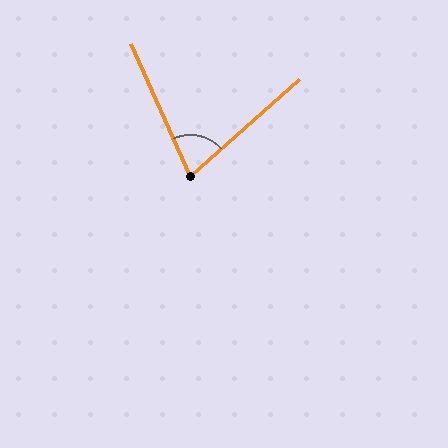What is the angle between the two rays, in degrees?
Approximately 72 degrees.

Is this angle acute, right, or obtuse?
It is acute.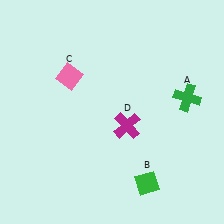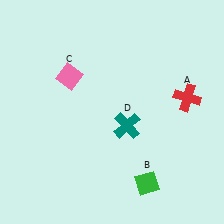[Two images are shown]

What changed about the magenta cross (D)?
In Image 1, D is magenta. In Image 2, it changed to teal.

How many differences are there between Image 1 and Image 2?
There are 2 differences between the two images.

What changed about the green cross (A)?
In Image 1, A is green. In Image 2, it changed to red.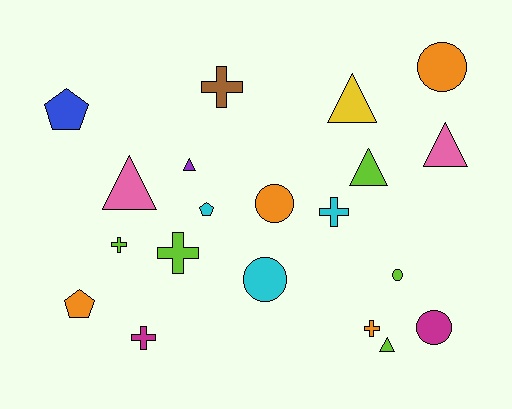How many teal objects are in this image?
There are no teal objects.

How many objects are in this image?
There are 20 objects.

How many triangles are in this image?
There are 6 triangles.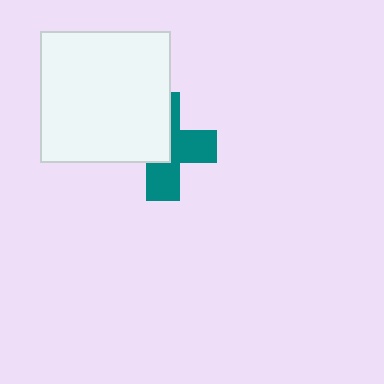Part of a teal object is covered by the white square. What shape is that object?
It is a cross.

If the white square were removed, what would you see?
You would see the complete teal cross.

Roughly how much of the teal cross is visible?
About half of it is visible (roughly 50%).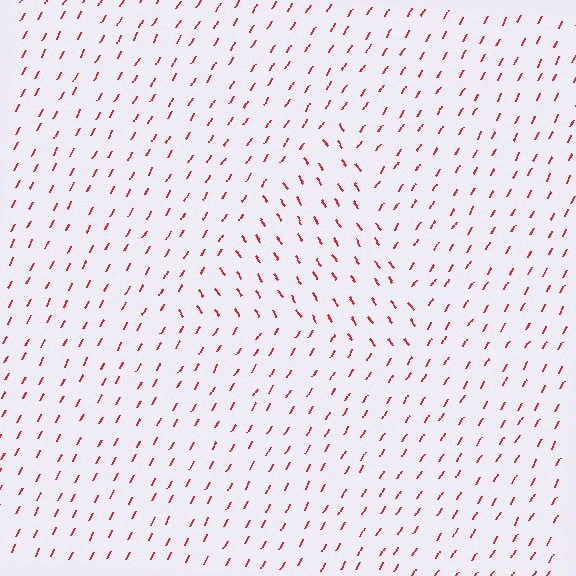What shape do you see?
I see a triangle.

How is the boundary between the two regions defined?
The boundary is defined purely by a change in line orientation (approximately 65 degrees difference). All lines are the same color and thickness.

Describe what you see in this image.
The image is filled with small red line segments. A triangle region in the image has lines oriented differently from the surrounding lines, creating a visible texture boundary.